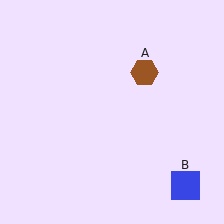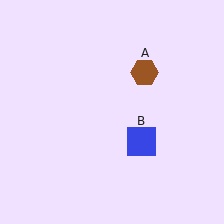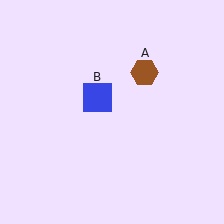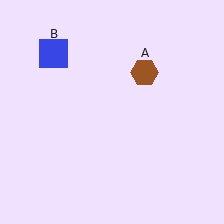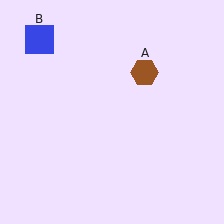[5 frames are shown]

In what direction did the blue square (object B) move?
The blue square (object B) moved up and to the left.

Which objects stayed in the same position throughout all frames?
Brown hexagon (object A) remained stationary.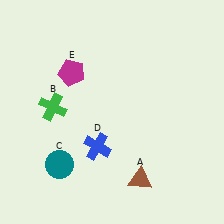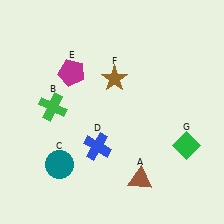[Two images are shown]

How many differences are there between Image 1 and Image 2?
There are 2 differences between the two images.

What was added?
A brown star (F), a green diamond (G) were added in Image 2.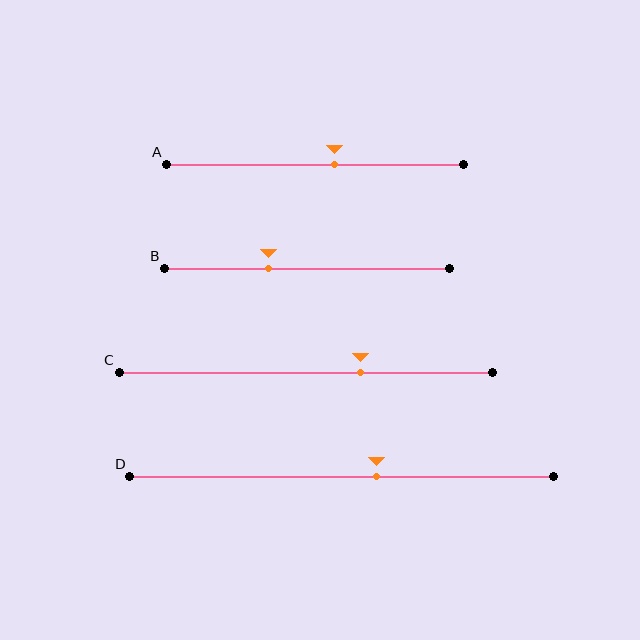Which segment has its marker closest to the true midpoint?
Segment A has its marker closest to the true midpoint.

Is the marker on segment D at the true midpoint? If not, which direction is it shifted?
No, the marker on segment D is shifted to the right by about 8% of the segment length.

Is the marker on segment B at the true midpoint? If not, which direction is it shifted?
No, the marker on segment B is shifted to the left by about 14% of the segment length.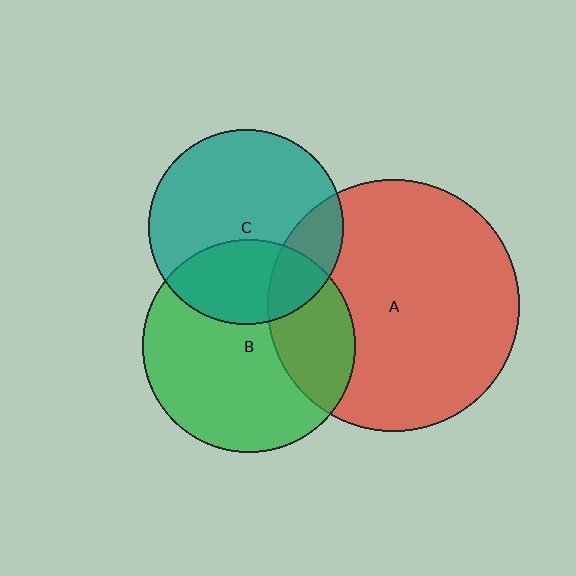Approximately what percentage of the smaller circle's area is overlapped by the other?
Approximately 35%.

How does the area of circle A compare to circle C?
Approximately 1.7 times.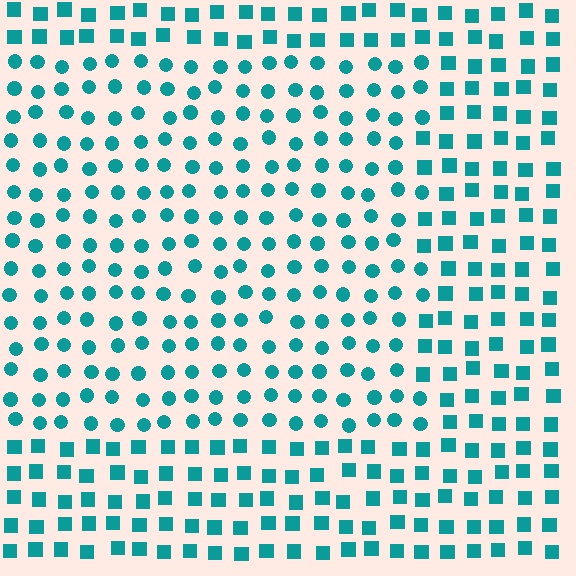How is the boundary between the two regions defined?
The boundary is defined by a change in element shape: circles inside vs. squares outside. All elements share the same color and spacing.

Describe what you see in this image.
The image is filled with small teal elements arranged in a uniform grid. A rectangle-shaped region contains circles, while the surrounding area contains squares. The boundary is defined purely by the change in element shape.